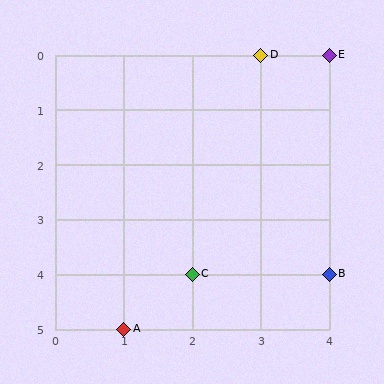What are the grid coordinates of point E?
Point E is at grid coordinates (4, 0).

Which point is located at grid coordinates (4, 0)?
Point E is at (4, 0).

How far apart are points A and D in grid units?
Points A and D are 2 columns and 5 rows apart (about 5.4 grid units diagonally).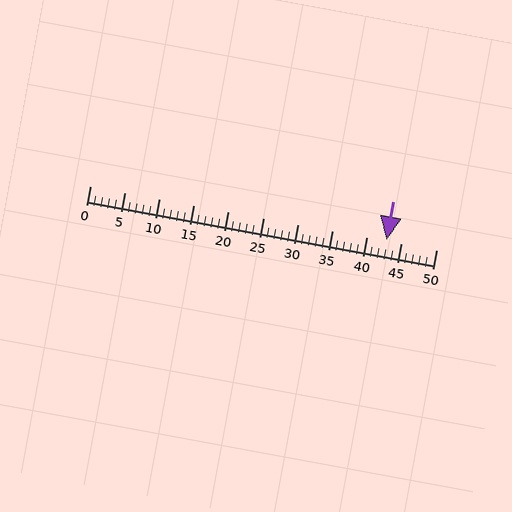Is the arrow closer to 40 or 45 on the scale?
The arrow is closer to 45.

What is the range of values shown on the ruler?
The ruler shows values from 0 to 50.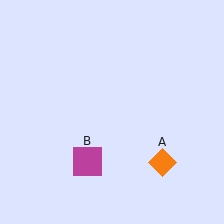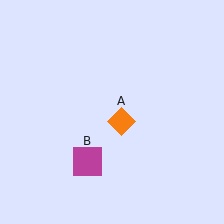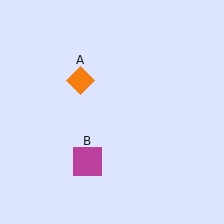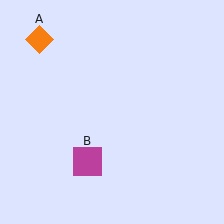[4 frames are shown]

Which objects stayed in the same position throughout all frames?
Magenta square (object B) remained stationary.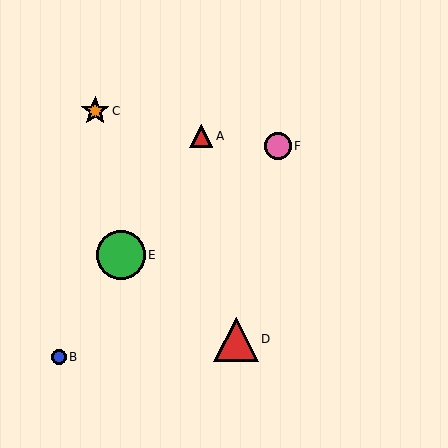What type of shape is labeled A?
Shape A is a red triangle.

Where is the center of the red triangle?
The center of the red triangle is at (236, 339).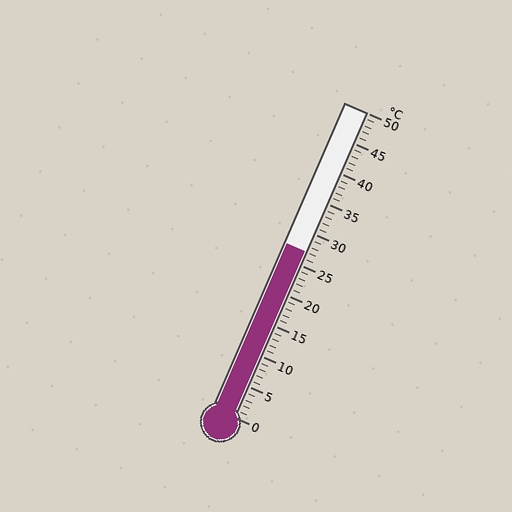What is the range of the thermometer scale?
The thermometer scale ranges from 0°C to 50°C.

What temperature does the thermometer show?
The thermometer shows approximately 27°C.